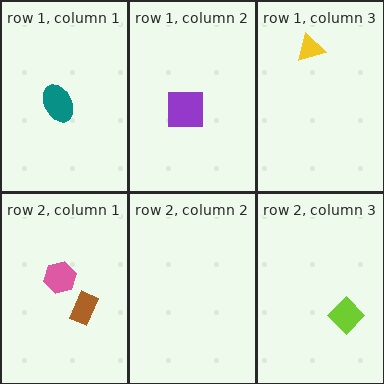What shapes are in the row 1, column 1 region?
The teal ellipse.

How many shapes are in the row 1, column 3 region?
1.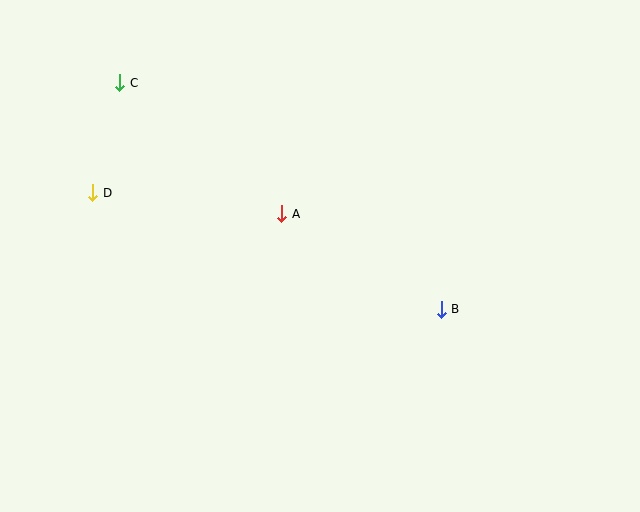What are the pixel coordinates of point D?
Point D is at (93, 193).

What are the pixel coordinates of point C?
Point C is at (120, 83).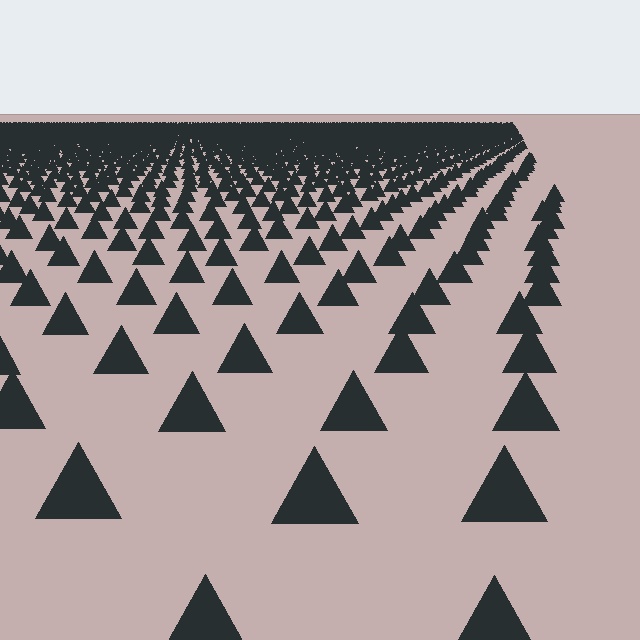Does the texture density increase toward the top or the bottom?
Density increases toward the top.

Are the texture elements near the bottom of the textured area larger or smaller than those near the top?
Larger. Near the bottom, elements are closer to the viewer and appear at a bigger on-screen size.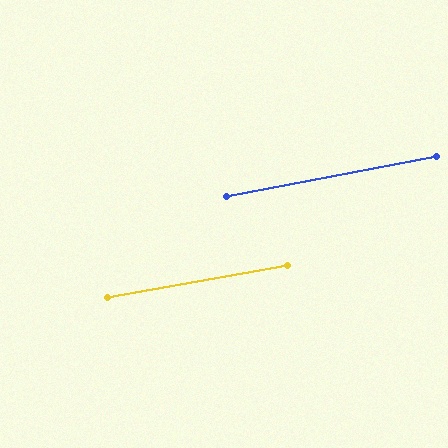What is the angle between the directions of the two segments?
Approximately 1 degree.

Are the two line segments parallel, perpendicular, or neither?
Parallel — their directions differ by only 0.9°.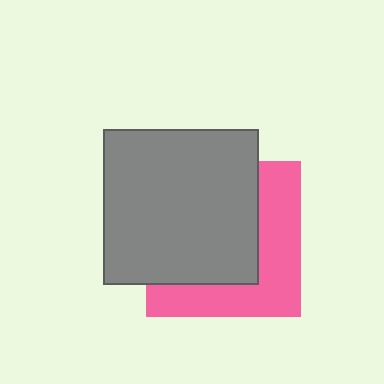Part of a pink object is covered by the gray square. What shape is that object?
It is a square.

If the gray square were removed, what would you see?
You would see the complete pink square.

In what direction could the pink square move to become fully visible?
The pink square could move toward the lower-right. That would shift it out from behind the gray square entirely.